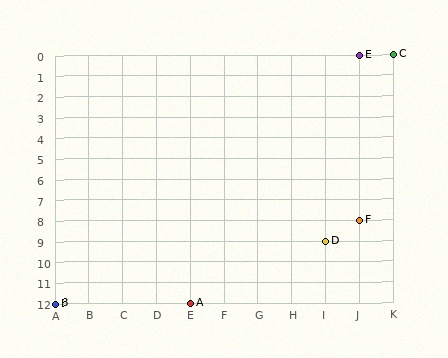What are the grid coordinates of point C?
Point C is at grid coordinates (K, 0).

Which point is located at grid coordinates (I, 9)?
Point D is at (I, 9).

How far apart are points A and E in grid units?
Points A and E are 5 columns and 12 rows apart (about 13.0 grid units diagonally).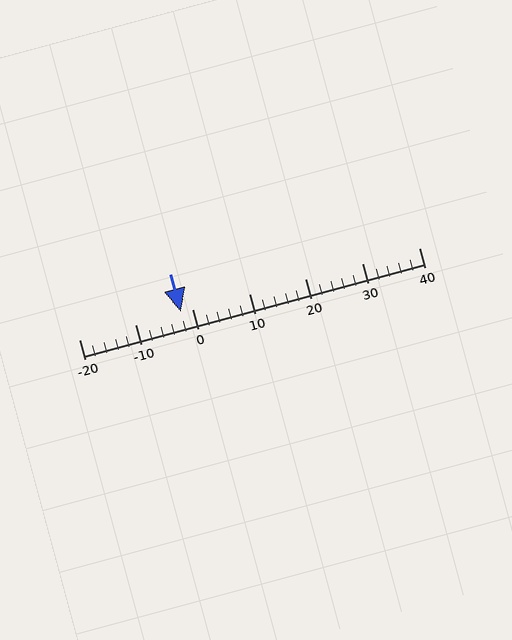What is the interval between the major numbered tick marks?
The major tick marks are spaced 10 units apart.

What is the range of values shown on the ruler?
The ruler shows values from -20 to 40.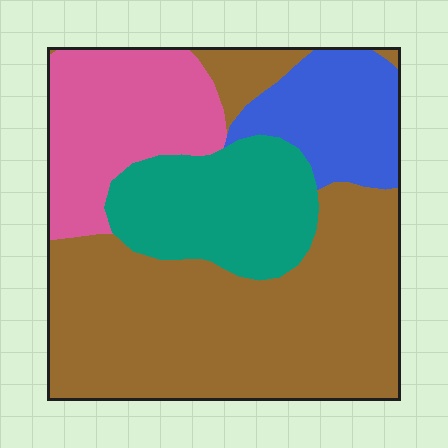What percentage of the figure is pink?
Pink takes up about one fifth (1/5) of the figure.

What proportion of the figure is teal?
Teal covers roughly 20% of the figure.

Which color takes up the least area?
Blue, at roughly 15%.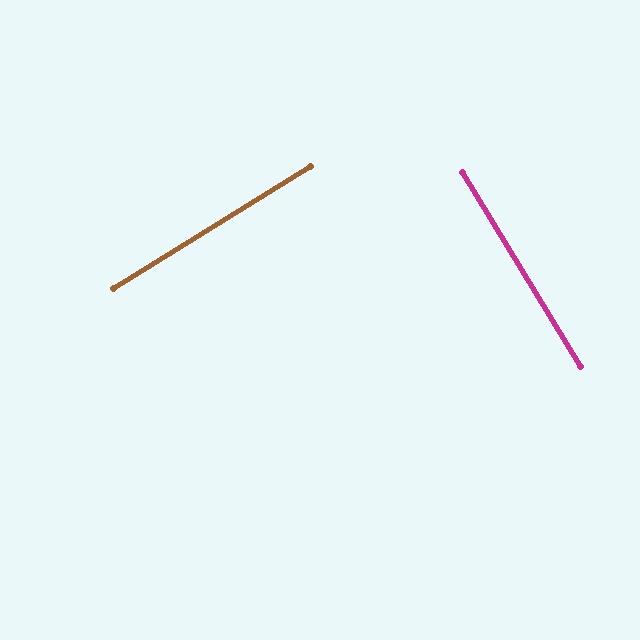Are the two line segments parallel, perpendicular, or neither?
Perpendicular — they meet at approximately 90°.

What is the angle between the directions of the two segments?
Approximately 90 degrees.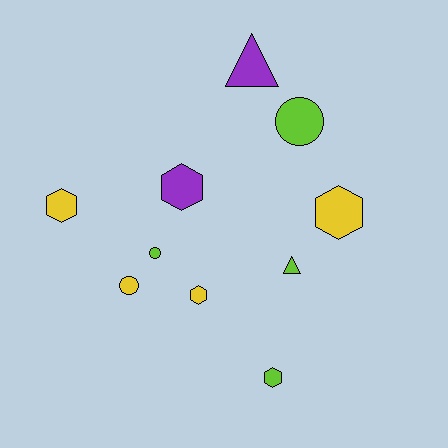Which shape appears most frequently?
Hexagon, with 5 objects.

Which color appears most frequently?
Lime, with 4 objects.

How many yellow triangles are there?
There are no yellow triangles.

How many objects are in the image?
There are 10 objects.